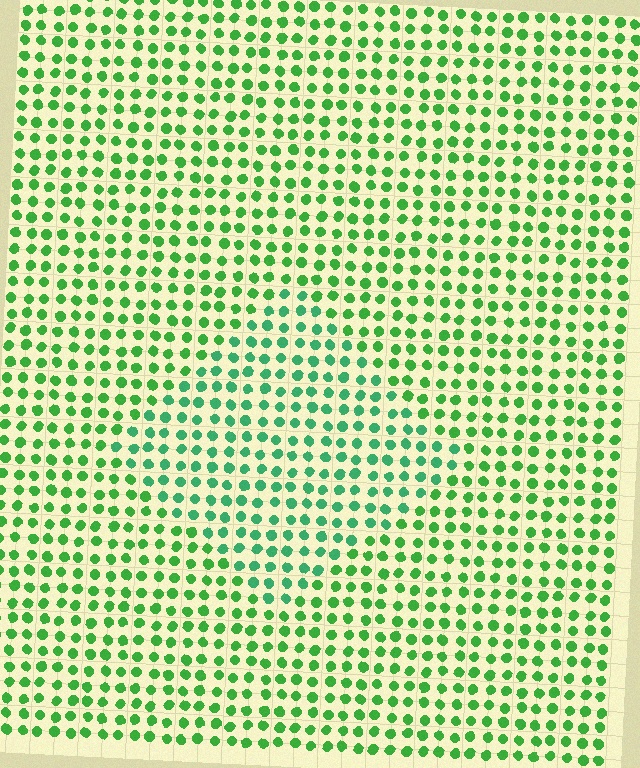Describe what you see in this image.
The image is filled with small green elements in a uniform arrangement. A diamond-shaped region is visible where the elements are tinted to a slightly different hue, forming a subtle color boundary.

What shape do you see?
I see a diamond.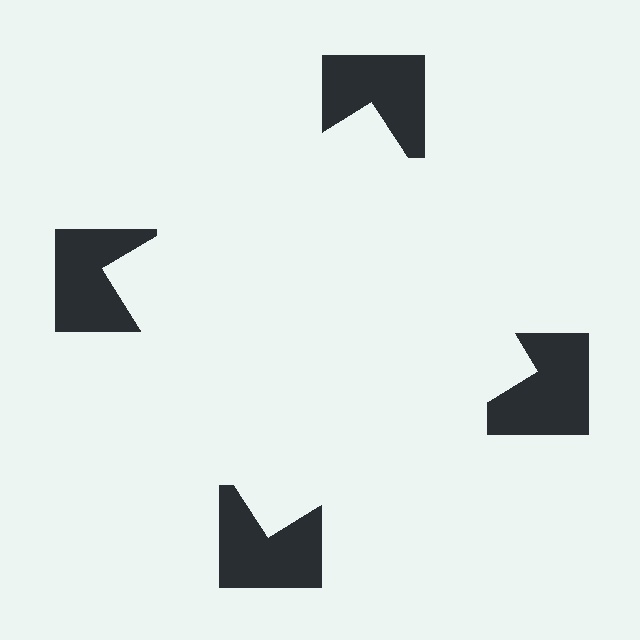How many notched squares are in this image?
There are 4 — one at each vertex of the illusory square.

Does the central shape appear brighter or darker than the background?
It typically appears slightly brighter than the background, even though no actual brightness change is drawn.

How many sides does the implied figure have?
4 sides.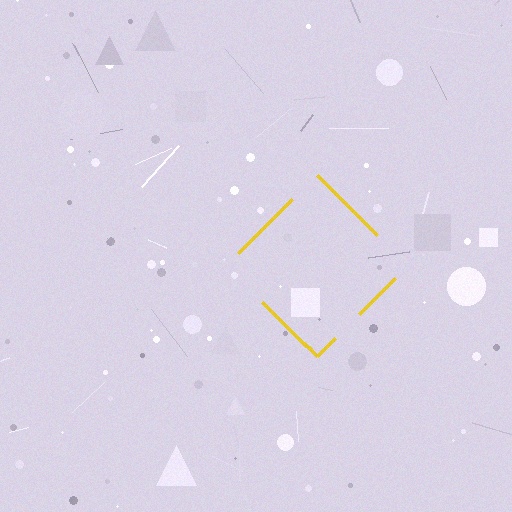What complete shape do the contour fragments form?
The contour fragments form a diamond.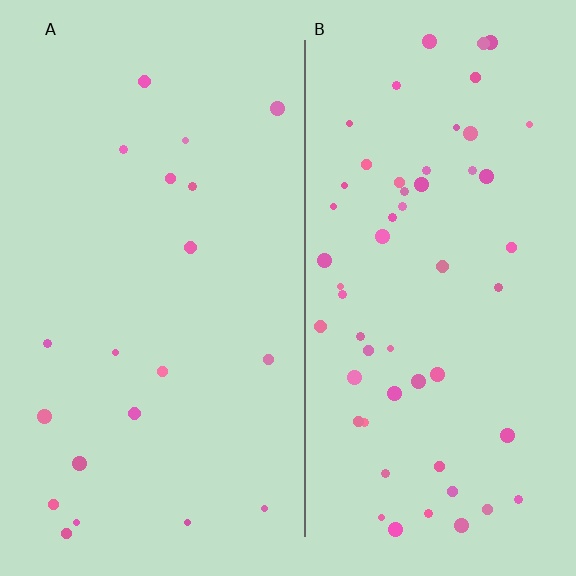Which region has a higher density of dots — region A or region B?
B (the right).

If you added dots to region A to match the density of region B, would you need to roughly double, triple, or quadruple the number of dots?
Approximately triple.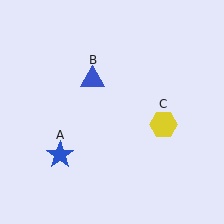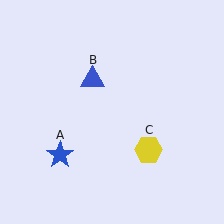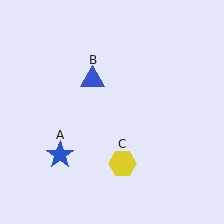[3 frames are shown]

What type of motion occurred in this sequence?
The yellow hexagon (object C) rotated clockwise around the center of the scene.